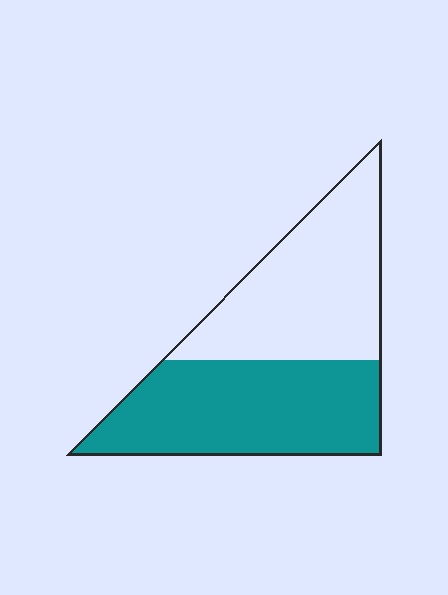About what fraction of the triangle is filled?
About one half (1/2).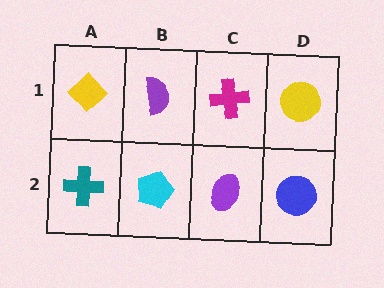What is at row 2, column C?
A purple ellipse.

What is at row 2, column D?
A blue circle.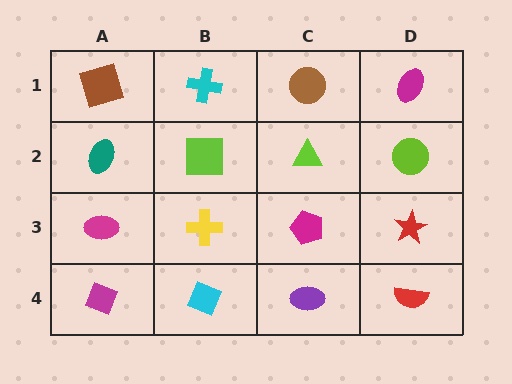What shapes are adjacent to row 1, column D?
A lime circle (row 2, column D), a brown circle (row 1, column C).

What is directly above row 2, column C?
A brown circle.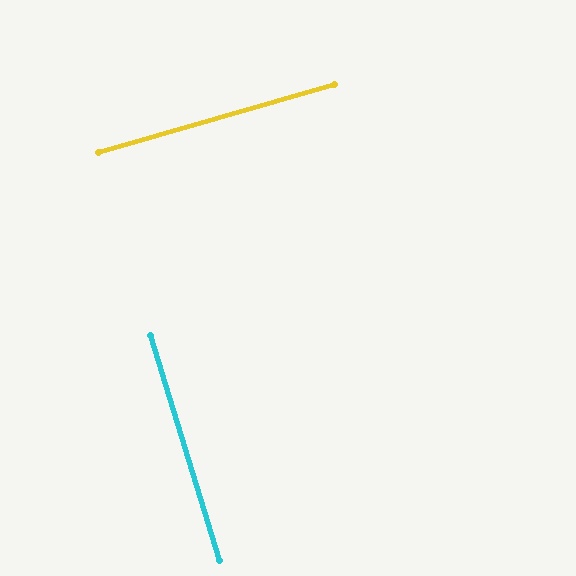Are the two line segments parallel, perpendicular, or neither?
Perpendicular — they meet at approximately 89°.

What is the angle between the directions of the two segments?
Approximately 89 degrees.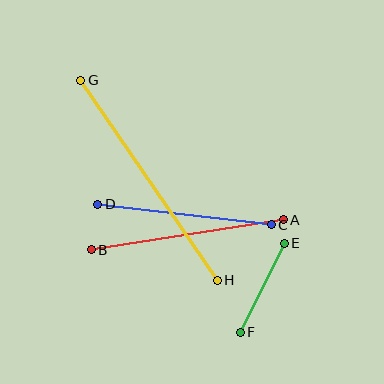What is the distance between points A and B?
The distance is approximately 194 pixels.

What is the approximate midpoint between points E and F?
The midpoint is at approximately (262, 288) pixels.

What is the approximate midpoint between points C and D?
The midpoint is at approximately (185, 214) pixels.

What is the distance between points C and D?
The distance is approximately 175 pixels.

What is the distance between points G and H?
The distance is approximately 242 pixels.